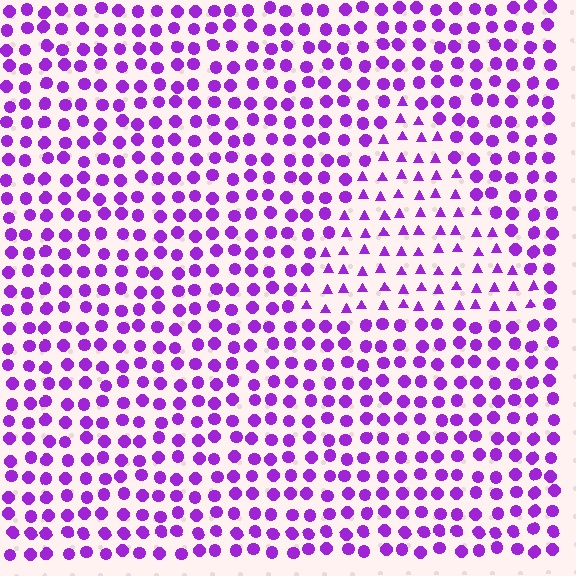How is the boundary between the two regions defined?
The boundary is defined by a change in element shape: triangles inside vs. circles outside. All elements share the same color and spacing.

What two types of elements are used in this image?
The image uses triangles inside the triangle region and circles outside it.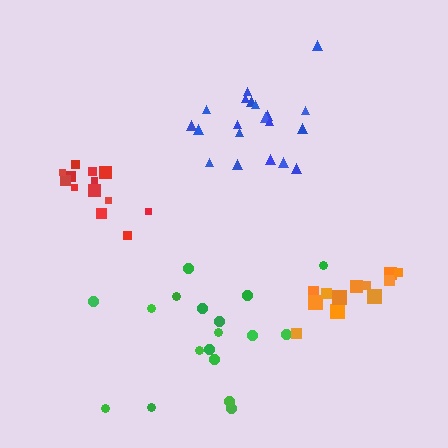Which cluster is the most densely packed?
Red.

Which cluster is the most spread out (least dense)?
Green.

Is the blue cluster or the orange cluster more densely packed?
Blue.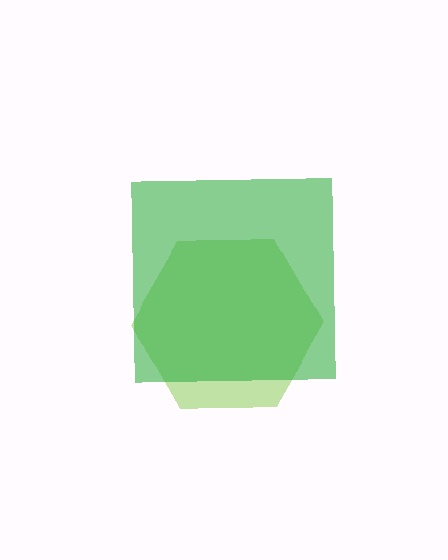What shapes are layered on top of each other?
The layered shapes are: a lime hexagon, a green square.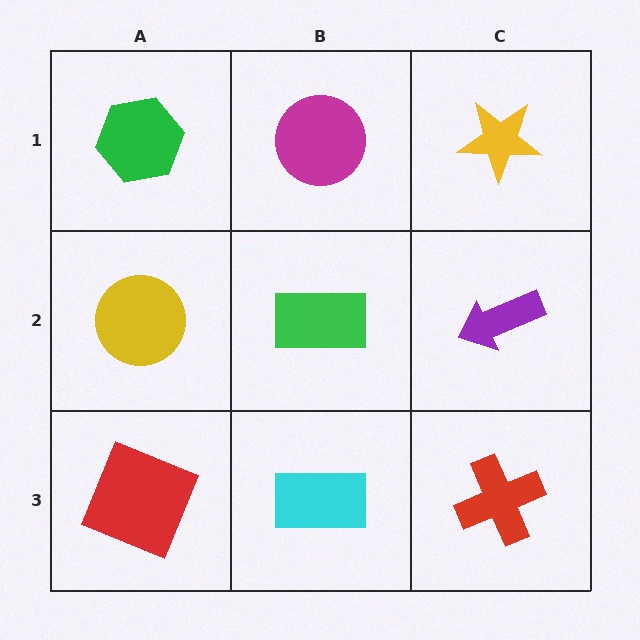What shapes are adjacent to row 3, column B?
A green rectangle (row 2, column B), a red square (row 3, column A), a red cross (row 3, column C).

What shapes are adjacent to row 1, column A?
A yellow circle (row 2, column A), a magenta circle (row 1, column B).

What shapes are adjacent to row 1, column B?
A green rectangle (row 2, column B), a green hexagon (row 1, column A), a yellow star (row 1, column C).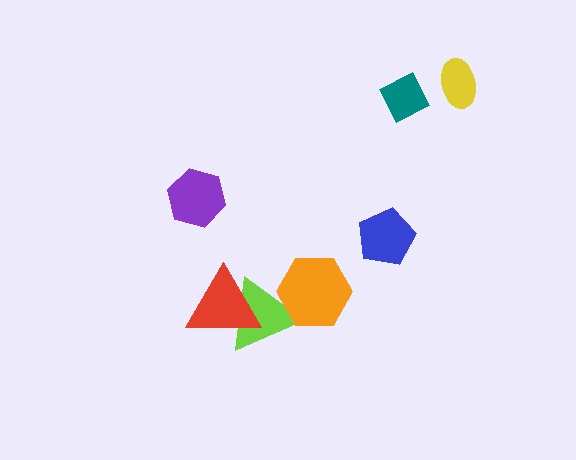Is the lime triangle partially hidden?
Yes, it is partially covered by another shape.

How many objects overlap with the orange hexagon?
1 object overlaps with the orange hexagon.